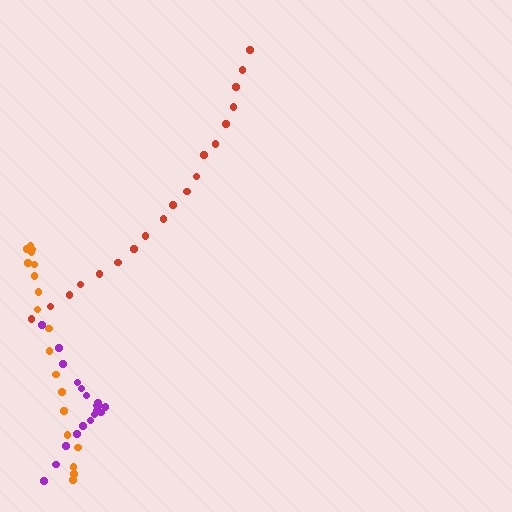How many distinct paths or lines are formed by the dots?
There are 3 distinct paths.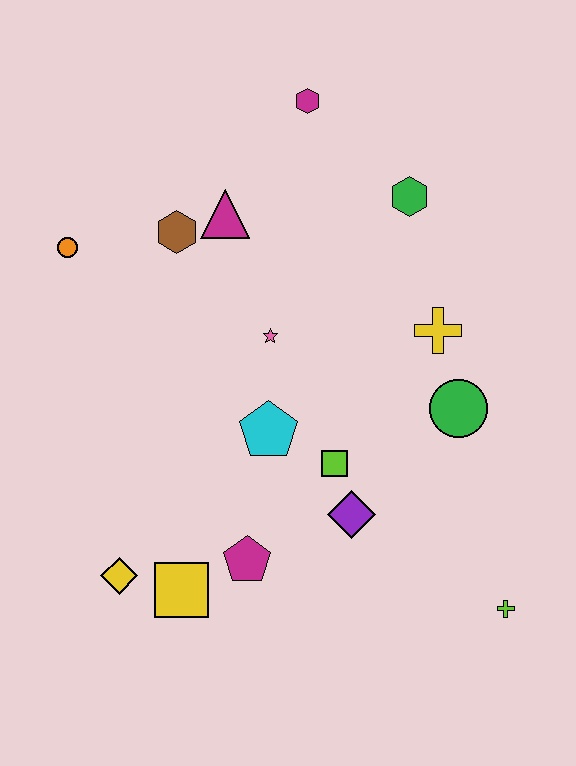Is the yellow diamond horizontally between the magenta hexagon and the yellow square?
No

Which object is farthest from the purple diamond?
The magenta hexagon is farthest from the purple diamond.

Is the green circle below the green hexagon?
Yes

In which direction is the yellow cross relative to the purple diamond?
The yellow cross is above the purple diamond.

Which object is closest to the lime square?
The purple diamond is closest to the lime square.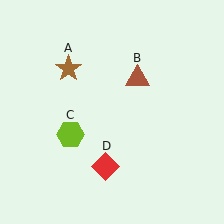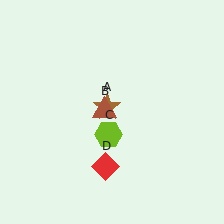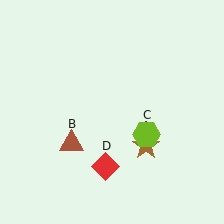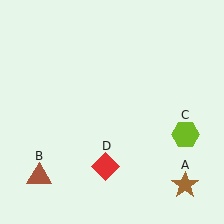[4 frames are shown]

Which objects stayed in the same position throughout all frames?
Red diamond (object D) remained stationary.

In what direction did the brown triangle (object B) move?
The brown triangle (object B) moved down and to the left.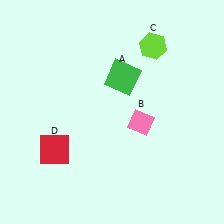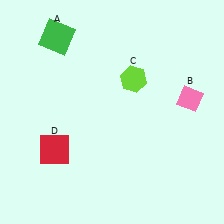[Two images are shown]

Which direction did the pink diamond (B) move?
The pink diamond (B) moved right.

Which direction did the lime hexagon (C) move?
The lime hexagon (C) moved down.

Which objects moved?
The objects that moved are: the green square (A), the pink diamond (B), the lime hexagon (C).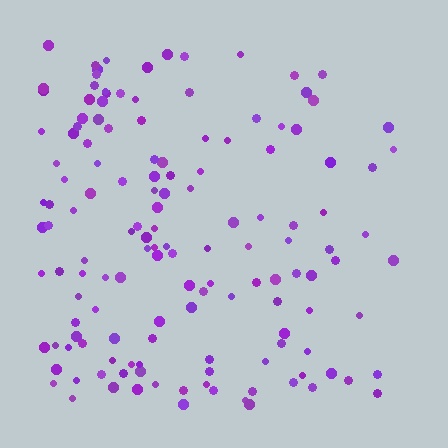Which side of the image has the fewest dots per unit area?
The right.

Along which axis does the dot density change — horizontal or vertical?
Horizontal.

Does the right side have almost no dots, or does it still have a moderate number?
Still a moderate number, just noticeably fewer than the left.